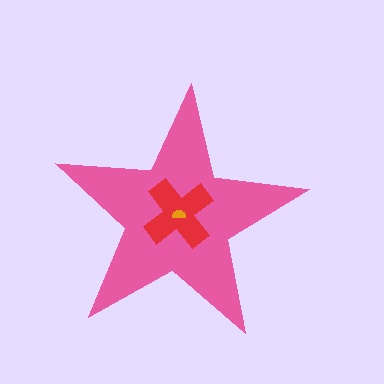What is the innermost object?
The orange semicircle.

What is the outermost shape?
The pink star.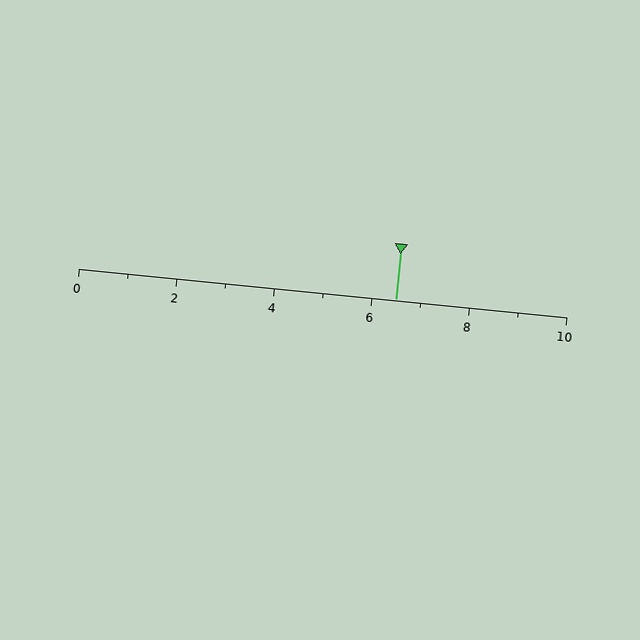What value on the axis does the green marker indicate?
The marker indicates approximately 6.5.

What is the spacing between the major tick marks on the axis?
The major ticks are spaced 2 apart.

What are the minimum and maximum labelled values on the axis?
The axis runs from 0 to 10.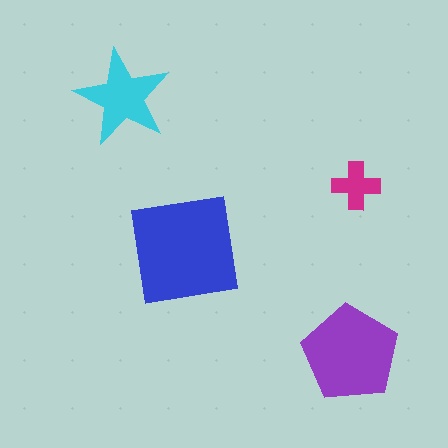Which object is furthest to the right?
The magenta cross is rightmost.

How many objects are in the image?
There are 4 objects in the image.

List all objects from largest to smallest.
The blue square, the purple pentagon, the cyan star, the magenta cross.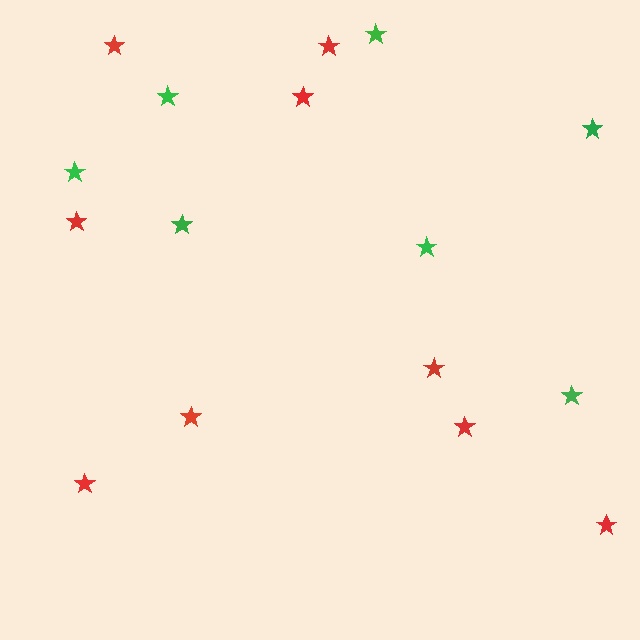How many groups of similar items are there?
There are 2 groups: one group of red stars (9) and one group of green stars (7).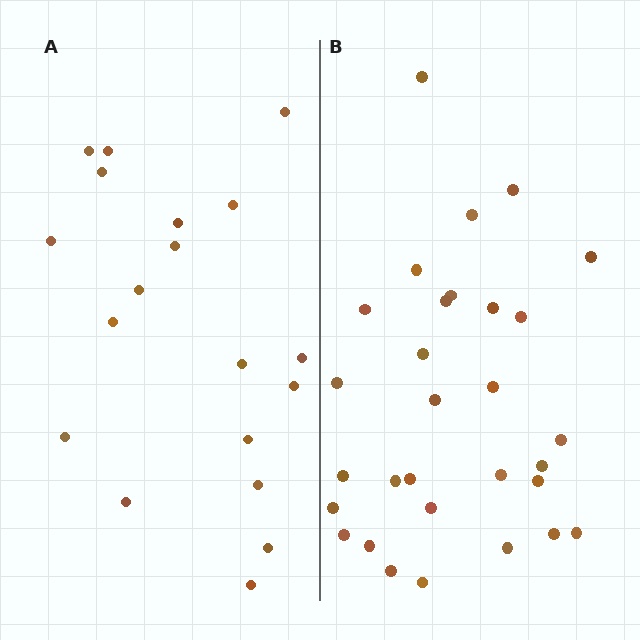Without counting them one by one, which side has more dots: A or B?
Region B (the right region) has more dots.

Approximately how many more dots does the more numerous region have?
Region B has roughly 12 or so more dots than region A.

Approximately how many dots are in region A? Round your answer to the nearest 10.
About 20 dots. (The exact count is 19, which rounds to 20.)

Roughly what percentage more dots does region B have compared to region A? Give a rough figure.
About 60% more.